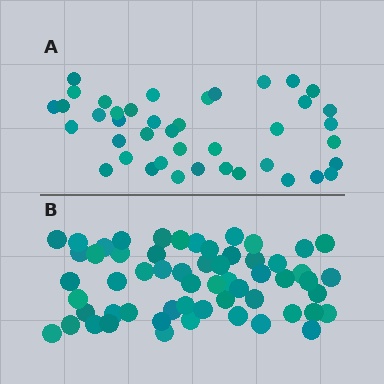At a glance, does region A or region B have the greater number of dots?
Region B (the bottom region) has more dots.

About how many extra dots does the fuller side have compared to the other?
Region B has approximately 15 more dots than region A.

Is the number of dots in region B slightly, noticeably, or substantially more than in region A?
Region B has noticeably more, but not dramatically so. The ratio is roughly 1.4 to 1.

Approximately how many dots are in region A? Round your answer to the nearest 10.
About 40 dots. (The exact count is 41, which rounds to 40.)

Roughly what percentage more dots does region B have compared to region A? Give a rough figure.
About 40% more.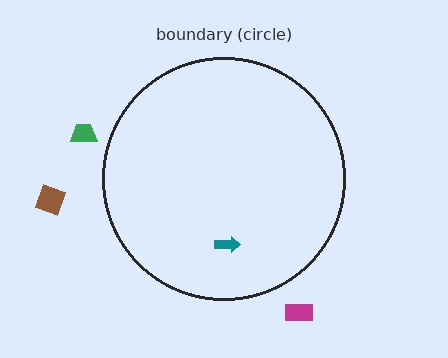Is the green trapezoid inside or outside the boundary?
Outside.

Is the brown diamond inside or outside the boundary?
Outside.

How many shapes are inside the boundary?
1 inside, 3 outside.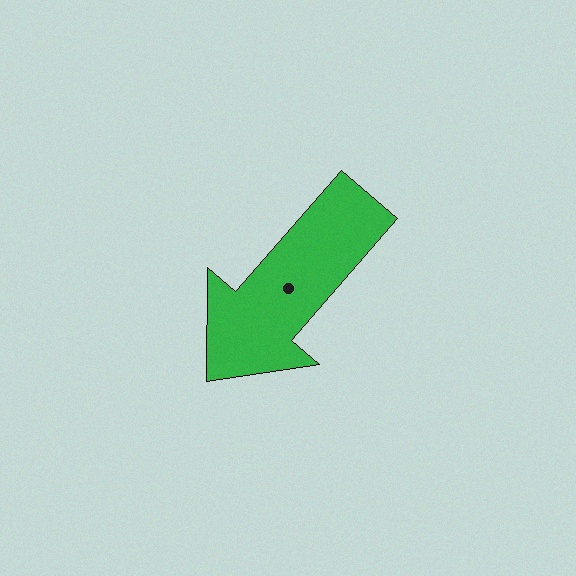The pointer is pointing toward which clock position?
Roughly 7 o'clock.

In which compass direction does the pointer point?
Southwest.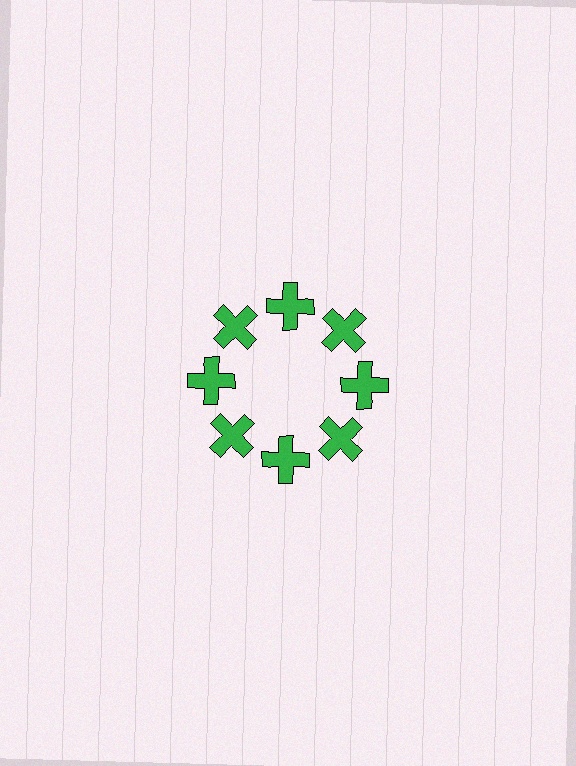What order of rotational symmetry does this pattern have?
This pattern has 8-fold rotational symmetry.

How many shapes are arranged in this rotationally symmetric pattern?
There are 8 shapes, arranged in 8 groups of 1.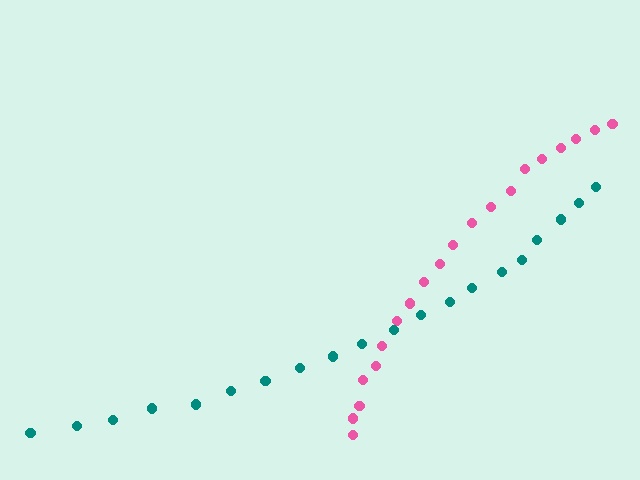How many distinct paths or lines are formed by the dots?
There are 2 distinct paths.